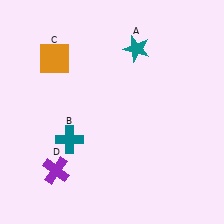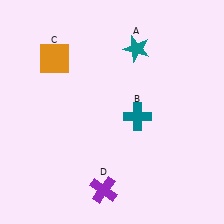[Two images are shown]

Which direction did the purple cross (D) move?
The purple cross (D) moved right.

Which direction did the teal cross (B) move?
The teal cross (B) moved right.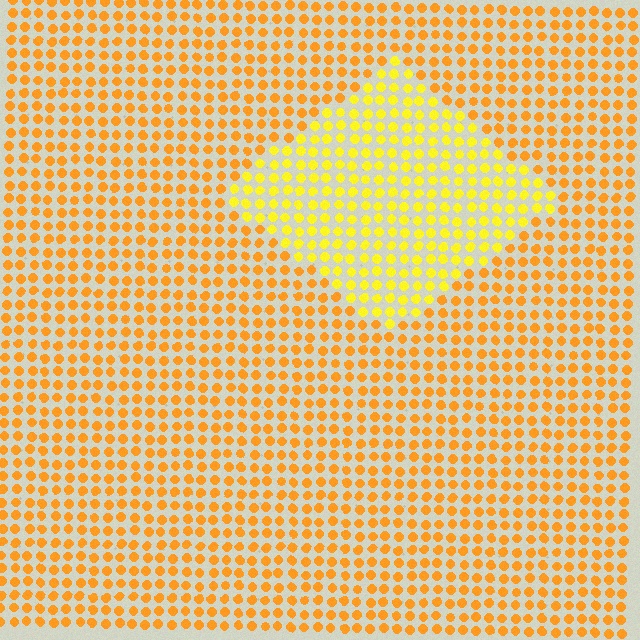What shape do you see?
I see a diamond.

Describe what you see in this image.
The image is filled with small orange elements in a uniform arrangement. A diamond-shaped region is visible where the elements are tinted to a slightly different hue, forming a subtle color boundary.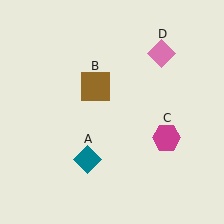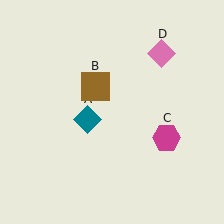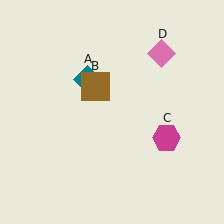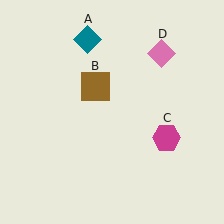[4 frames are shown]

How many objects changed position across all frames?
1 object changed position: teal diamond (object A).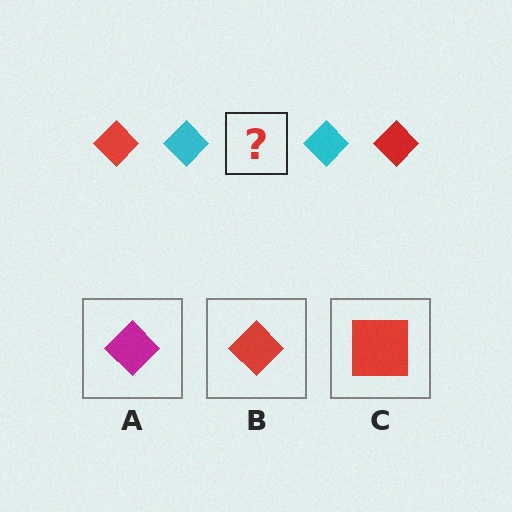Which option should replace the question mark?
Option B.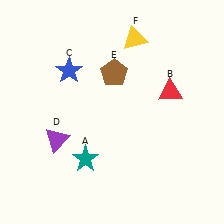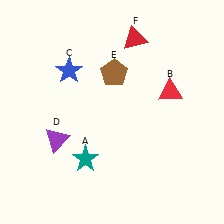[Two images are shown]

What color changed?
The triangle (F) changed from yellow in Image 1 to red in Image 2.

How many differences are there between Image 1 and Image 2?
There is 1 difference between the two images.